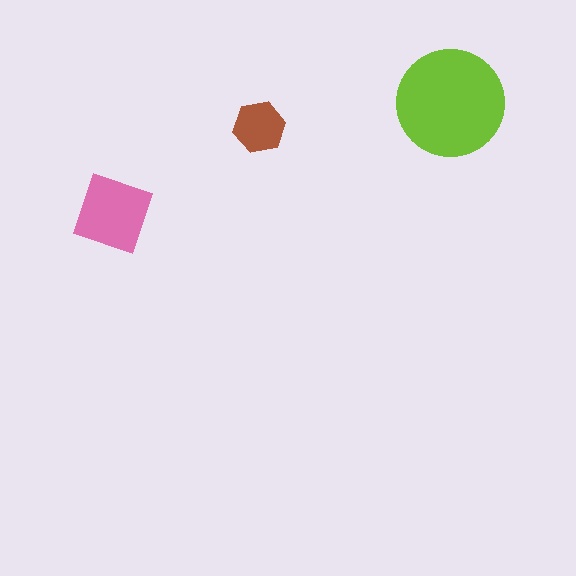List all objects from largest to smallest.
The lime circle, the pink square, the brown hexagon.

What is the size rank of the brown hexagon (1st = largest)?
3rd.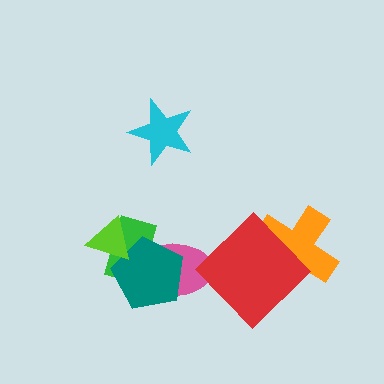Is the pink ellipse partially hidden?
Yes, it is partially covered by another shape.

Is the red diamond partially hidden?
No, no other shape covers it.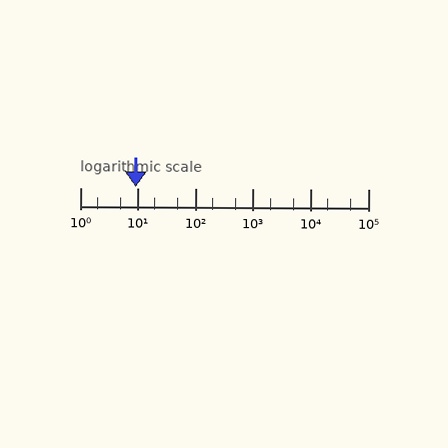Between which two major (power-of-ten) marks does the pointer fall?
The pointer is between 1 and 10.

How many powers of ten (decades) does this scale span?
The scale spans 5 decades, from 1 to 100000.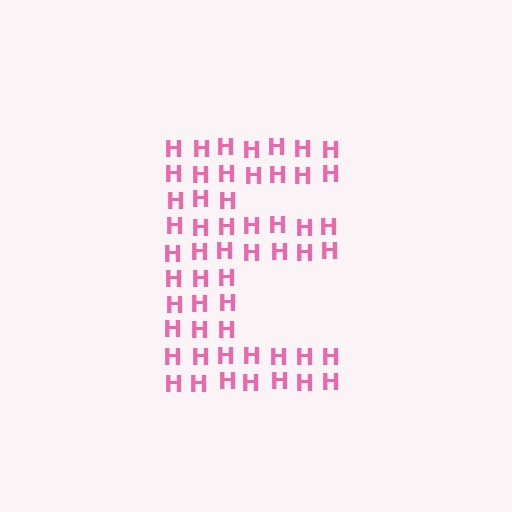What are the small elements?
The small elements are letter H's.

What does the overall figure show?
The overall figure shows the letter E.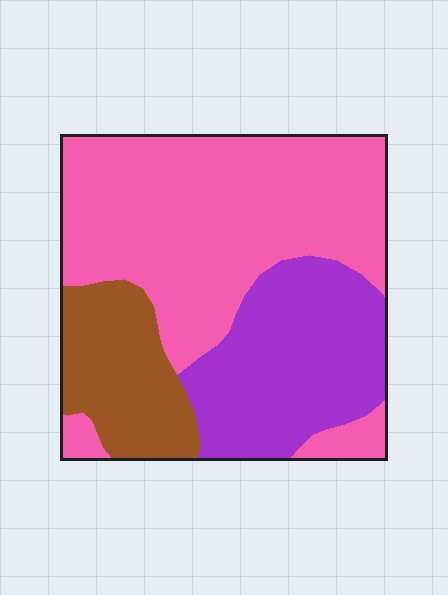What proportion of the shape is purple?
Purple takes up about one quarter (1/4) of the shape.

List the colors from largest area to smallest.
From largest to smallest: pink, purple, brown.